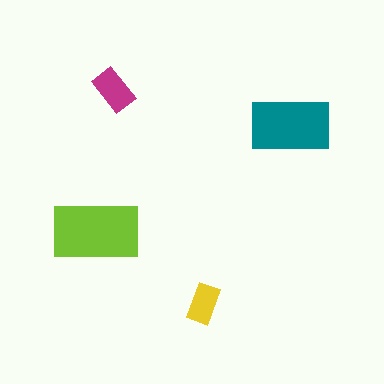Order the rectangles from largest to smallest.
the lime one, the teal one, the magenta one, the yellow one.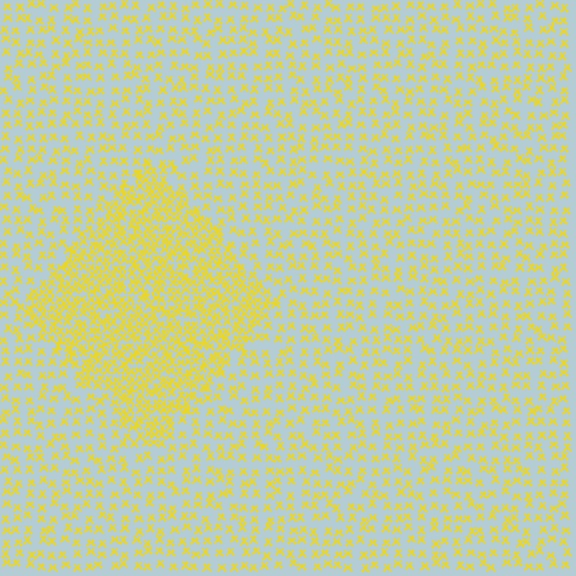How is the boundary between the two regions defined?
The boundary is defined by a change in element density (approximately 2.2x ratio). All elements are the same color, size, and shape.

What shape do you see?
I see a diamond.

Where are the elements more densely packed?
The elements are more densely packed inside the diamond boundary.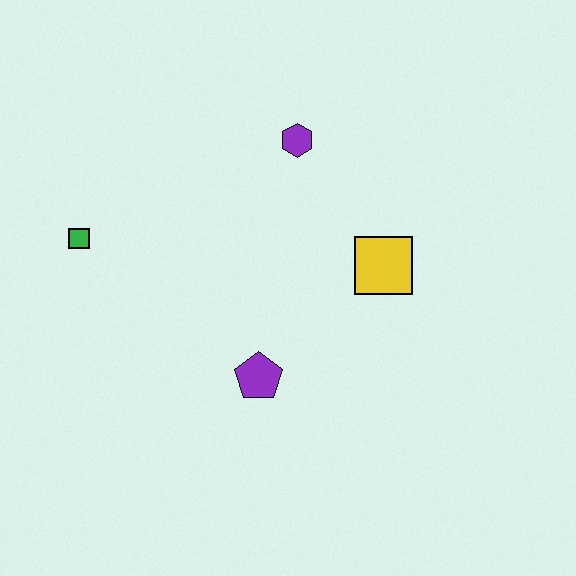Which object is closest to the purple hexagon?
The yellow square is closest to the purple hexagon.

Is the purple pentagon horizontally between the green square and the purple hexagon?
Yes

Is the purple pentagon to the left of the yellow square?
Yes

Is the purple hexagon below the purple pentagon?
No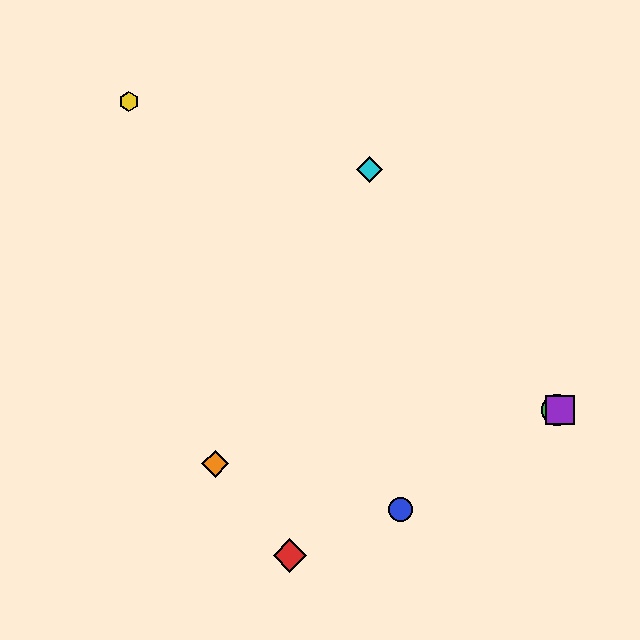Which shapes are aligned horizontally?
The green circle, the purple square are aligned horizontally.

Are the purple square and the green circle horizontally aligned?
Yes, both are at y≈410.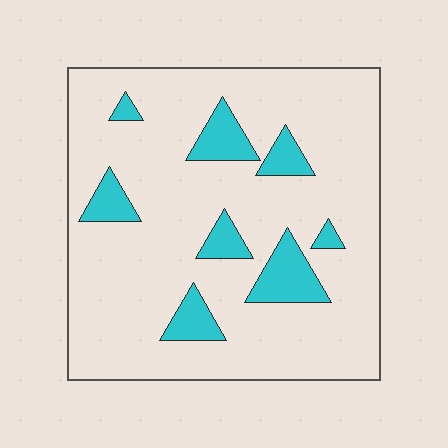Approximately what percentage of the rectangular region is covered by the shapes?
Approximately 15%.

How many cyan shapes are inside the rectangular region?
8.